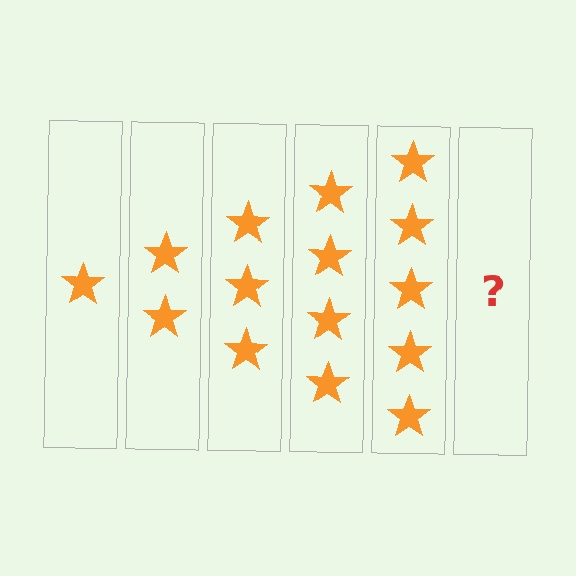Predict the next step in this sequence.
The next step is 6 stars.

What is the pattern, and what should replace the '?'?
The pattern is that each step adds one more star. The '?' should be 6 stars.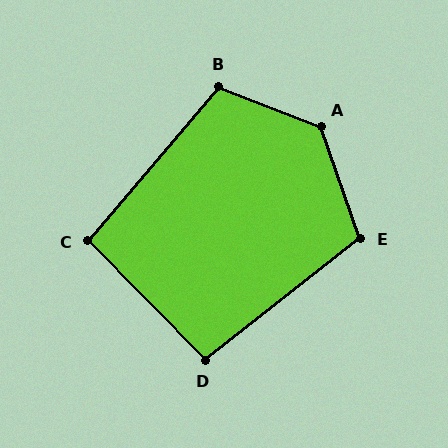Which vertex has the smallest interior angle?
C, at approximately 95 degrees.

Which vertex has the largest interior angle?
A, at approximately 131 degrees.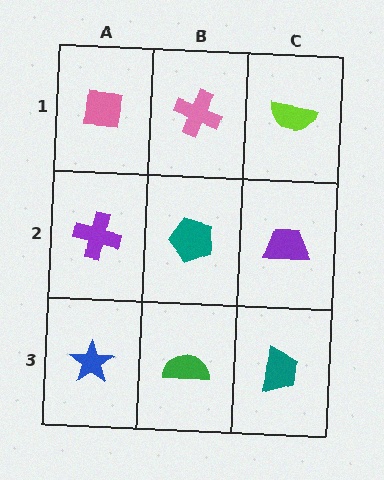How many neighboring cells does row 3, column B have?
3.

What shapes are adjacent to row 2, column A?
A pink square (row 1, column A), a blue star (row 3, column A), a teal pentagon (row 2, column B).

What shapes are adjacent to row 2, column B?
A pink cross (row 1, column B), a green semicircle (row 3, column B), a purple cross (row 2, column A), a purple trapezoid (row 2, column C).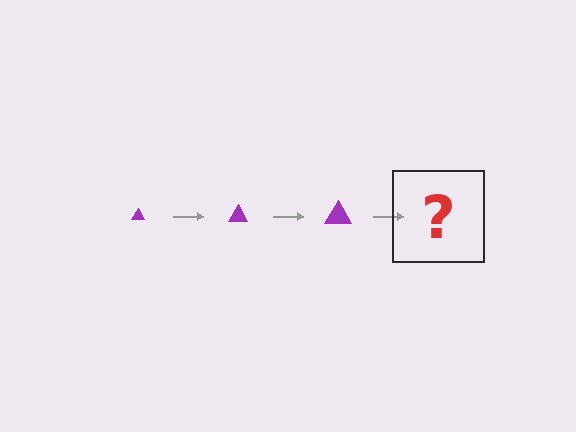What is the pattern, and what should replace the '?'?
The pattern is that the triangle gets progressively larger each step. The '?' should be a purple triangle, larger than the previous one.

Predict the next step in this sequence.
The next step is a purple triangle, larger than the previous one.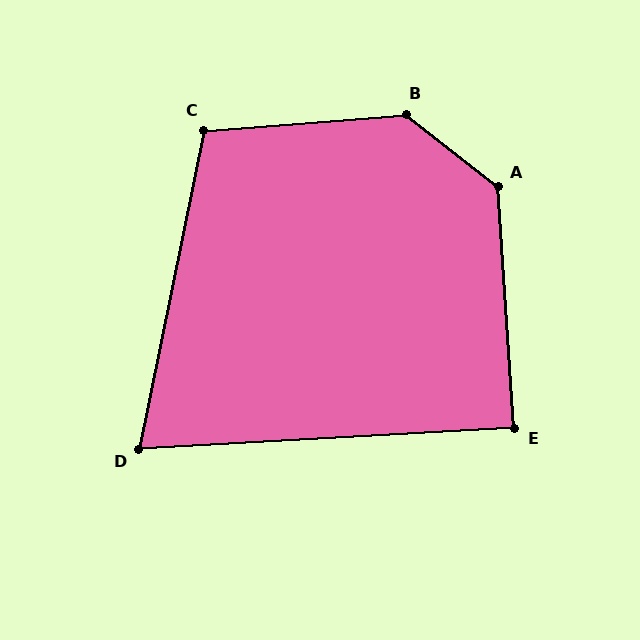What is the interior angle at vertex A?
Approximately 132 degrees (obtuse).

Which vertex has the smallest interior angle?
D, at approximately 75 degrees.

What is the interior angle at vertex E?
Approximately 89 degrees (approximately right).